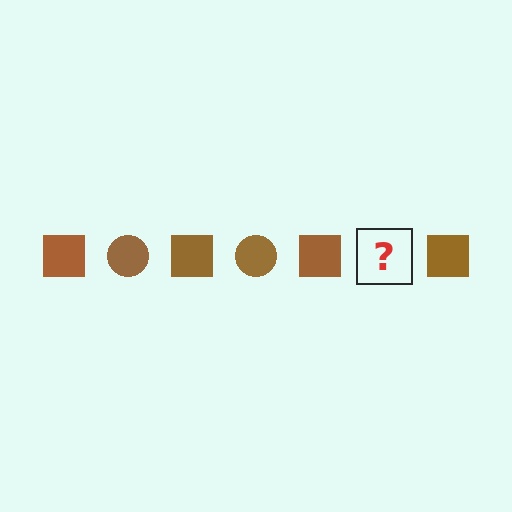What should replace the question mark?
The question mark should be replaced with a brown circle.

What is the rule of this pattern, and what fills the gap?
The rule is that the pattern cycles through square, circle shapes in brown. The gap should be filled with a brown circle.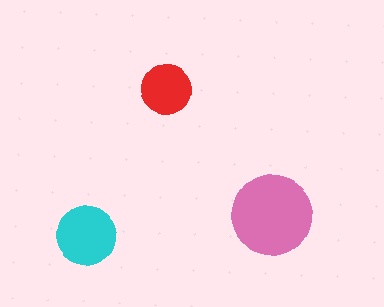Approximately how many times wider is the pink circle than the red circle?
About 1.5 times wider.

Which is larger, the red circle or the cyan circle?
The cyan one.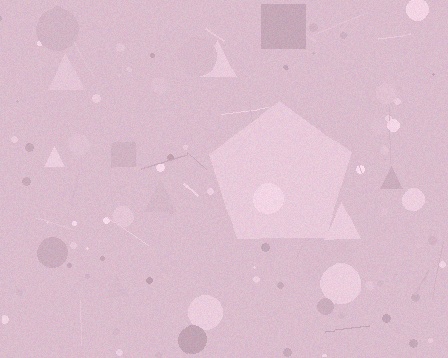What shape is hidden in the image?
A pentagon is hidden in the image.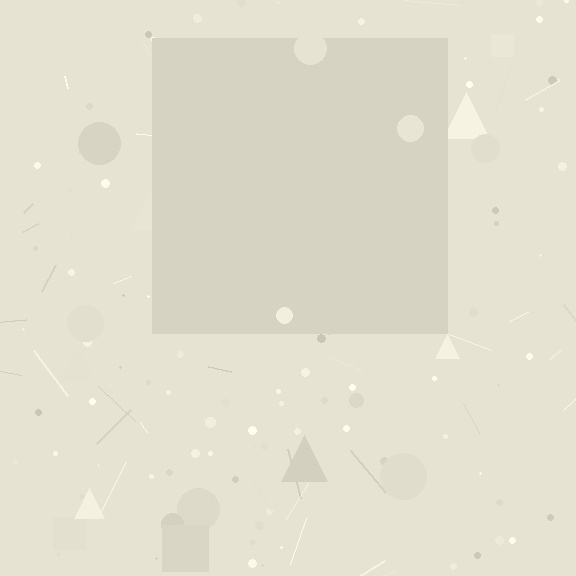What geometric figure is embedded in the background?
A square is embedded in the background.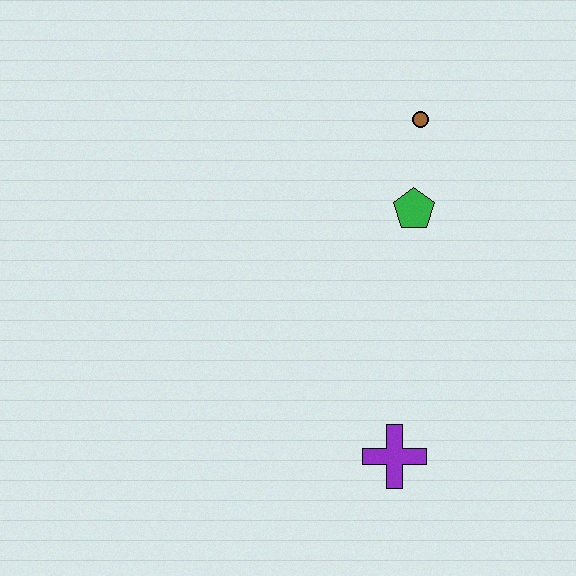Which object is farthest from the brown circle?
The purple cross is farthest from the brown circle.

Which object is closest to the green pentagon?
The brown circle is closest to the green pentagon.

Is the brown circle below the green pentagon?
No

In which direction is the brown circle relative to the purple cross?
The brown circle is above the purple cross.